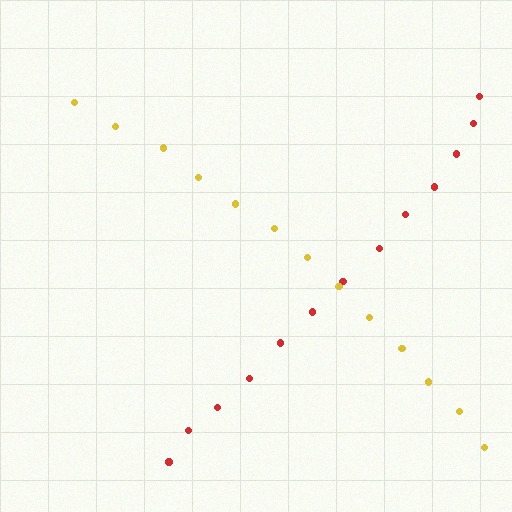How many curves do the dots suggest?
There are 2 distinct paths.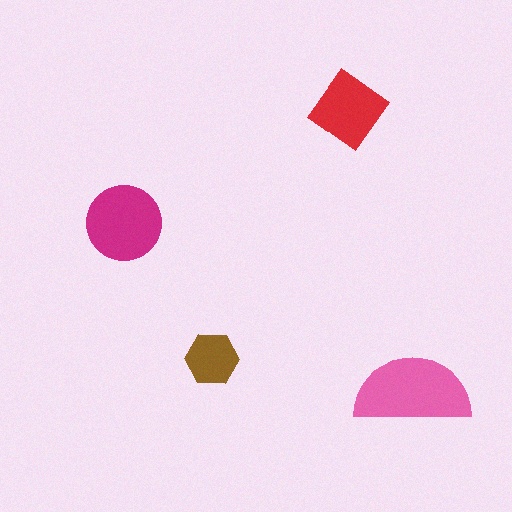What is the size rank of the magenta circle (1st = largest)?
2nd.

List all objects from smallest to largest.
The brown hexagon, the red diamond, the magenta circle, the pink semicircle.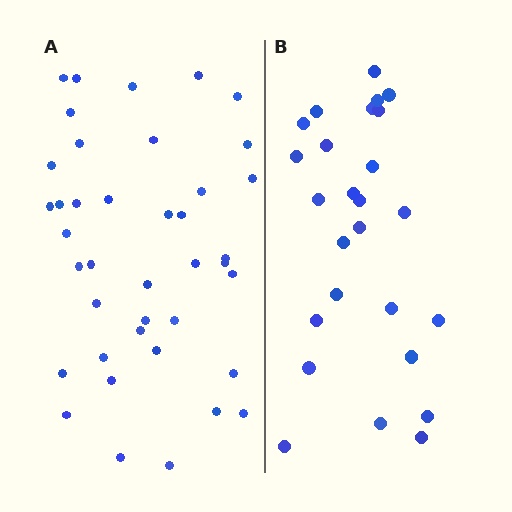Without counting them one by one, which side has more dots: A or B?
Region A (the left region) has more dots.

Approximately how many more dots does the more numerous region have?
Region A has approximately 15 more dots than region B.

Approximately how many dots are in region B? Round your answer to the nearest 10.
About 30 dots. (The exact count is 26, which rounds to 30.)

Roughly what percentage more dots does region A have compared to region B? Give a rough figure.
About 55% more.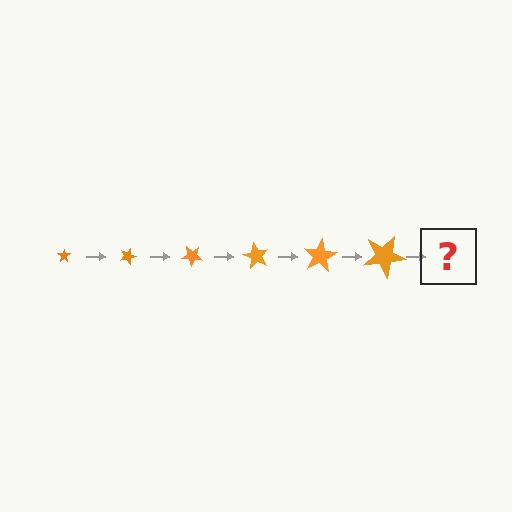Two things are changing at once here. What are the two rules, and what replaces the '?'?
The two rules are that the star grows larger each step and it rotates 20 degrees each step. The '?' should be a star, larger than the previous one and rotated 120 degrees from the start.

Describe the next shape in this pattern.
It should be a star, larger than the previous one and rotated 120 degrees from the start.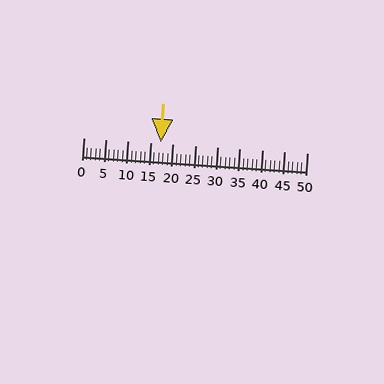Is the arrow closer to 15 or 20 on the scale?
The arrow is closer to 15.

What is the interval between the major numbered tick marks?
The major tick marks are spaced 5 units apart.